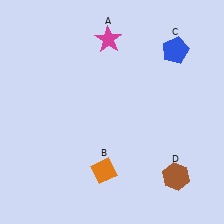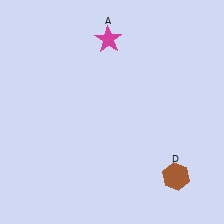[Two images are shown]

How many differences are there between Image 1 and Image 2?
There are 2 differences between the two images.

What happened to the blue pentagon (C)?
The blue pentagon (C) was removed in Image 2. It was in the top-right area of Image 1.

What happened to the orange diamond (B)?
The orange diamond (B) was removed in Image 2. It was in the bottom-left area of Image 1.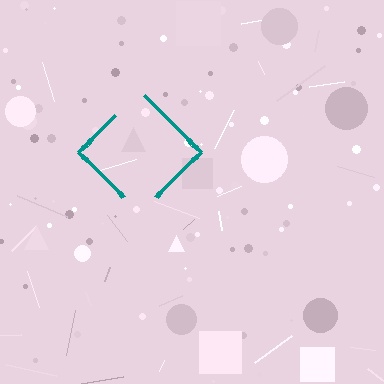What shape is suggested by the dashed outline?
The dashed outline suggests a diamond.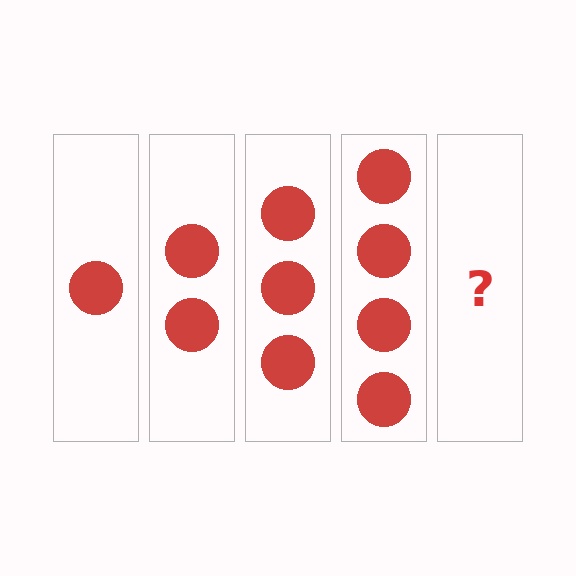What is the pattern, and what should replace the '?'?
The pattern is that each step adds one more circle. The '?' should be 5 circles.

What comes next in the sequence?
The next element should be 5 circles.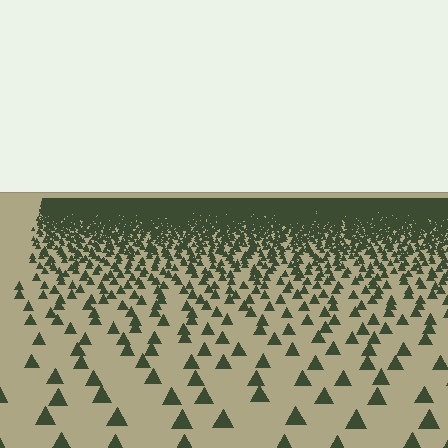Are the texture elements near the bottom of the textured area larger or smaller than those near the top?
Larger. Near the bottom, elements are closer to the viewer and appear at a bigger on-screen size.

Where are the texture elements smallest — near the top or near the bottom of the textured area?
Near the top.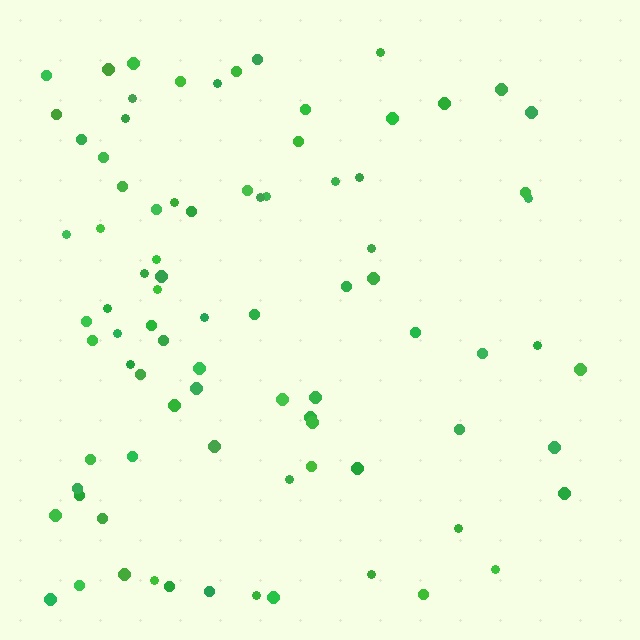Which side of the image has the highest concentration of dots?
The left.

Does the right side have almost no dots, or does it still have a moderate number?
Still a moderate number, just noticeably fewer than the left.